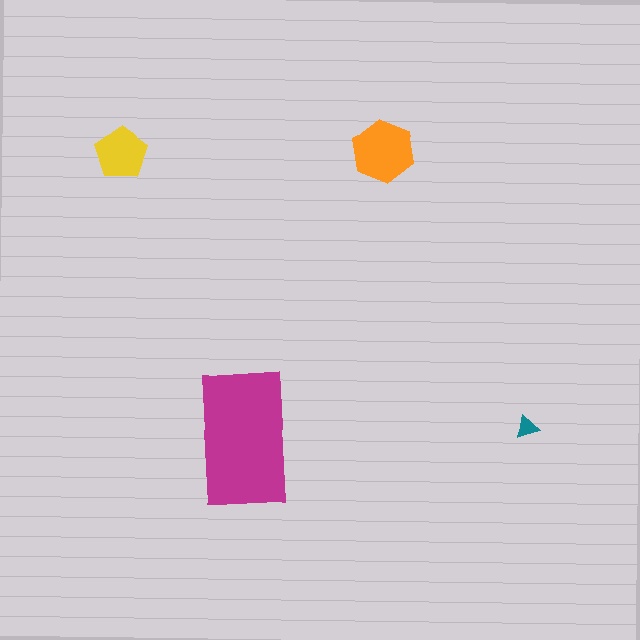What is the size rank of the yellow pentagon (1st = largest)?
3rd.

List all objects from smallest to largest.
The teal triangle, the yellow pentagon, the orange hexagon, the magenta rectangle.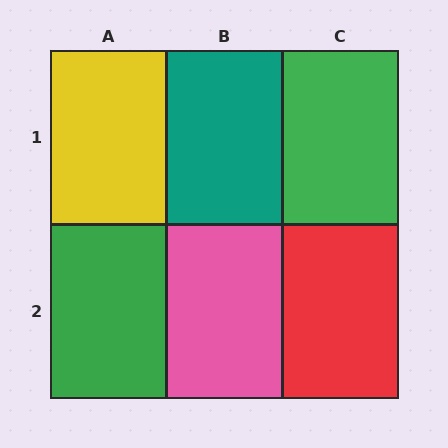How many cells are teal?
1 cell is teal.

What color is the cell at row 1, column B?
Teal.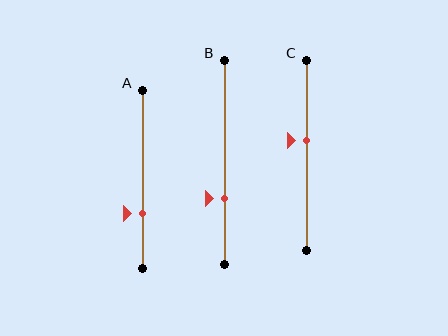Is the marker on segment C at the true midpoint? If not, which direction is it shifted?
No, the marker on segment C is shifted upward by about 8% of the segment length.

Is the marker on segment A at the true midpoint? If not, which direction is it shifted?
No, the marker on segment A is shifted downward by about 19% of the segment length.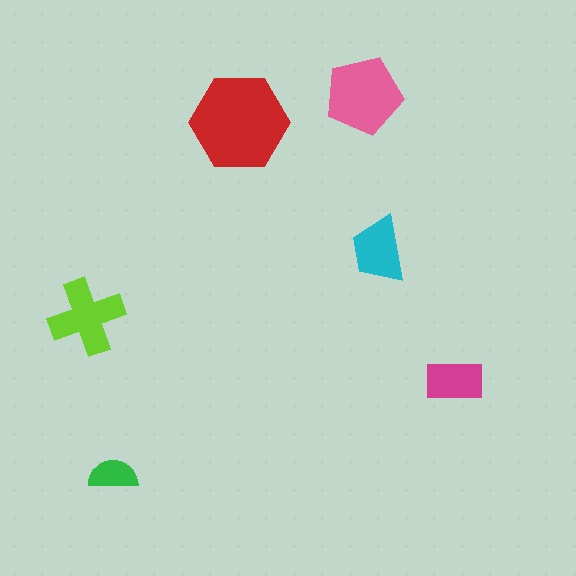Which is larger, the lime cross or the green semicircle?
The lime cross.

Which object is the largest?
The red hexagon.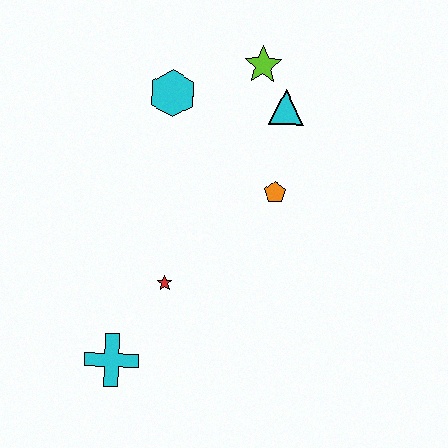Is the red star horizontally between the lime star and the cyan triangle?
No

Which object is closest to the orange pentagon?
The cyan triangle is closest to the orange pentagon.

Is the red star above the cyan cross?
Yes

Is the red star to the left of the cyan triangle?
Yes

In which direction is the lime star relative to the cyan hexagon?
The lime star is to the right of the cyan hexagon.